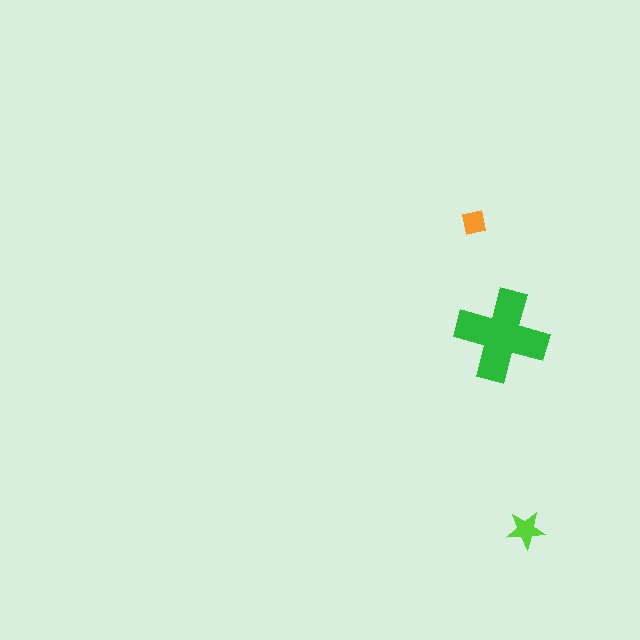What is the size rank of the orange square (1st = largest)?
3rd.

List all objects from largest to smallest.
The green cross, the lime star, the orange square.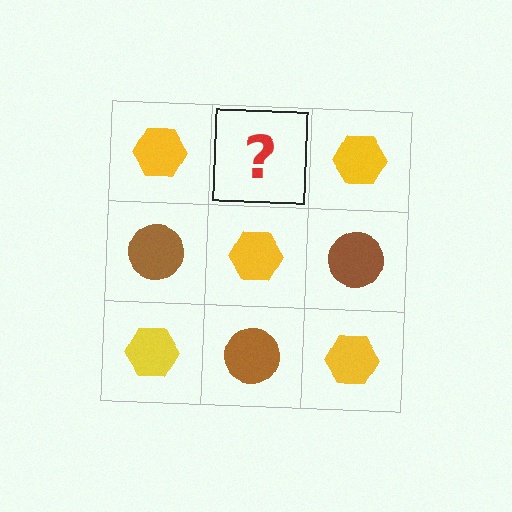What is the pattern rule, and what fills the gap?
The rule is that it alternates yellow hexagon and brown circle in a checkerboard pattern. The gap should be filled with a brown circle.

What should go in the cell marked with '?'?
The missing cell should contain a brown circle.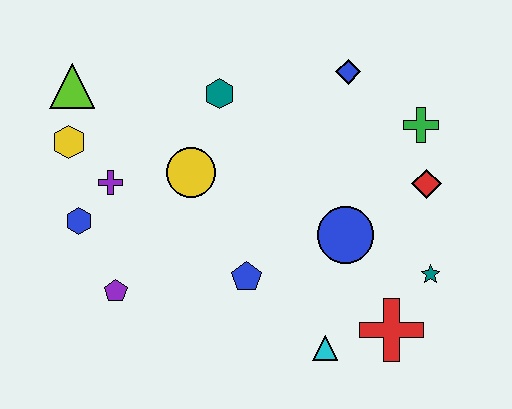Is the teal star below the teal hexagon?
Yes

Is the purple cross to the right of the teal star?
No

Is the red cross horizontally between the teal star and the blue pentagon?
Yes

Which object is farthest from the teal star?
The lime triangle is farthest from the teal star.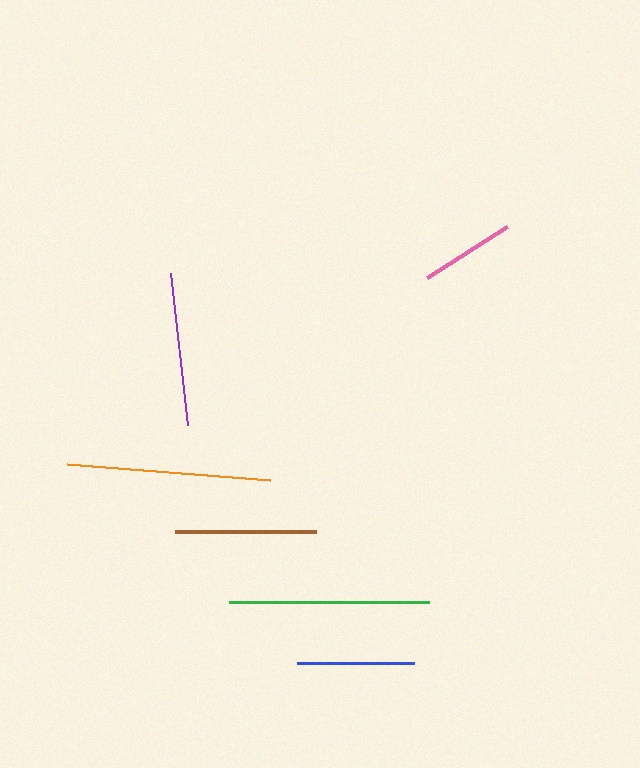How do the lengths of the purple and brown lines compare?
The purple and brown lines are approximately the same length.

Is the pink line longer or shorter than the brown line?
The brown line is longer than the pink line.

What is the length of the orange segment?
The orange segment is approximately 204 pixels long.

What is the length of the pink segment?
The pink segment is approximately 95 pixels long.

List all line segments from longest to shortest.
From longest to shortest: orange, green, purple, brown, blue, pink.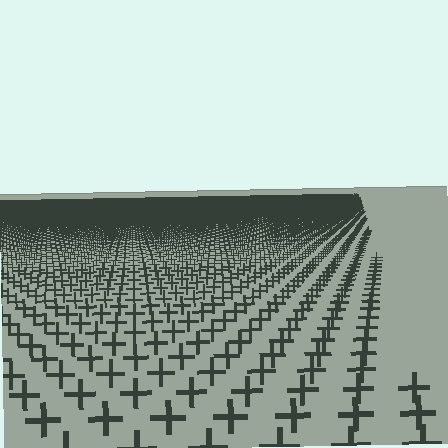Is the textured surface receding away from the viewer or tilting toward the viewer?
The surface is receding away from the viewer. Texture elements get smaller and denser toward the top.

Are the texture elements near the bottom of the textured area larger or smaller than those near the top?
Larger. Near the bottom, elements are closer to the viewer and appear at a bigger on-screen size.